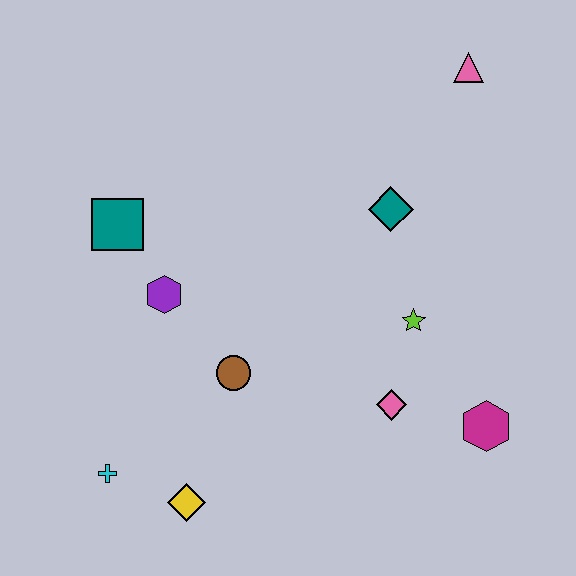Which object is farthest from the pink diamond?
The pink triangle is farthest from the pink diamond.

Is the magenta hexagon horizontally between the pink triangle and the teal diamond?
No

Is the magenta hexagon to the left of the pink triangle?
No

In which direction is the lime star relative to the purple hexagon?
The lime star is to the right of the purple hexagon.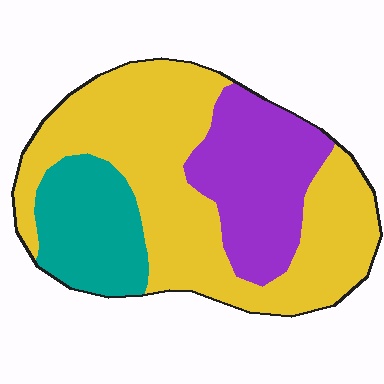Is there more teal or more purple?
Purple.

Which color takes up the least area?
Teal, at roughly 20%.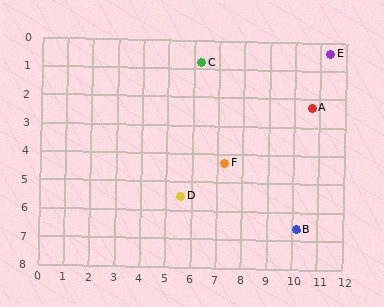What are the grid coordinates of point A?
Point A is at approximately (10.7, 2.3).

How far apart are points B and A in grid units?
Points B and A are about 4.3 grid units apart.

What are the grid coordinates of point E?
Point E is at approximately (11.4, 0.4).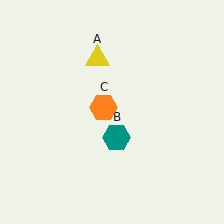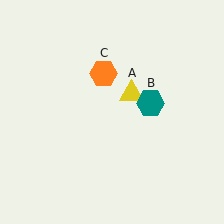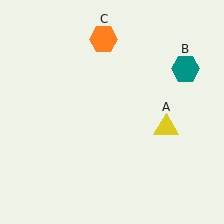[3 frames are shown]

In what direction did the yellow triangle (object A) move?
The yellow triangle (object A) moved down and to the right.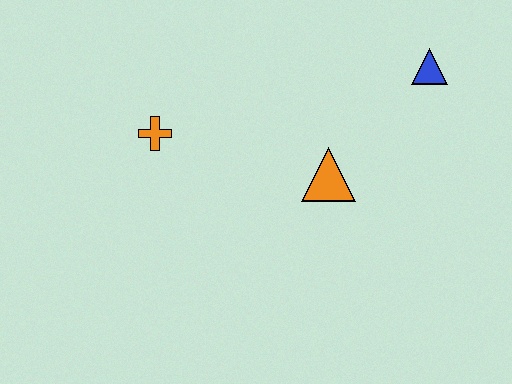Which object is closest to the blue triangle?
The orange triangle is closest to the blue triangle.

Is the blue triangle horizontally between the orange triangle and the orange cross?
No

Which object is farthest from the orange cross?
The blue triangle is farthest from the orange cross.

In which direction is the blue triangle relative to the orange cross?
The blue triangle is to the right of the orange cross.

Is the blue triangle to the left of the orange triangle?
No